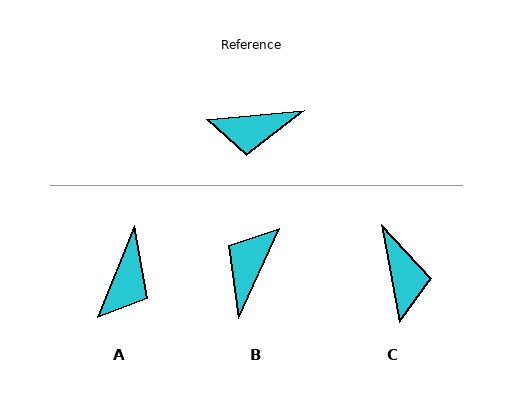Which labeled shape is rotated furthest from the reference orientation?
B, about 120 degrees away.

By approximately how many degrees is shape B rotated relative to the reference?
Approximately 120 degrees clockwise.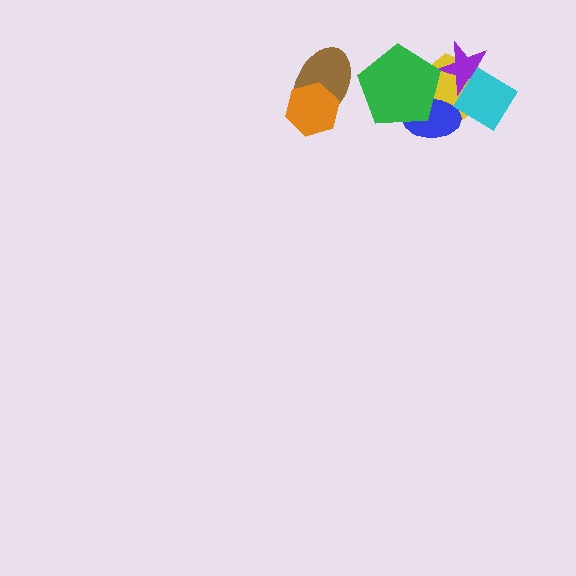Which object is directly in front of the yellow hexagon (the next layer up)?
The blue ellipse is directly in front of the yellow hexagon.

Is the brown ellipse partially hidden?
Yes, it is partially covered by another shape.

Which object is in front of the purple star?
The cyan diamond is in front of the purple star.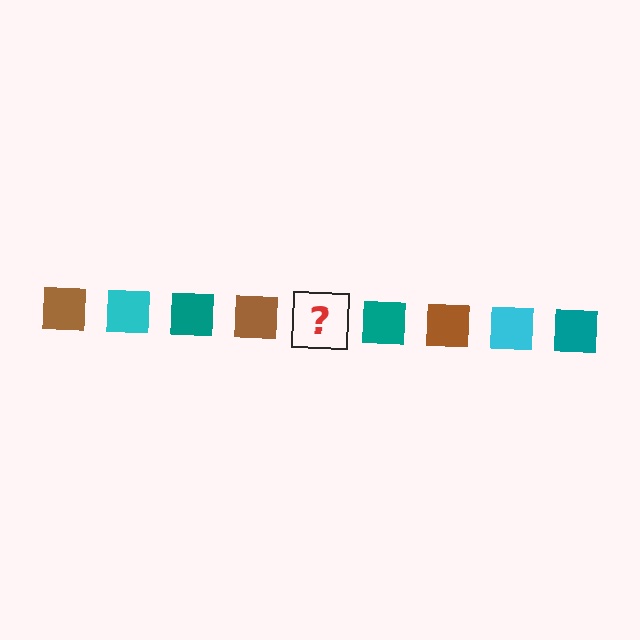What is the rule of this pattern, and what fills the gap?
The rule is that the pattern cycles through brown, cyan, teal squares. The gap should be filled with a cyan square.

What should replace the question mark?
The question mark should be replaced with a cyan square.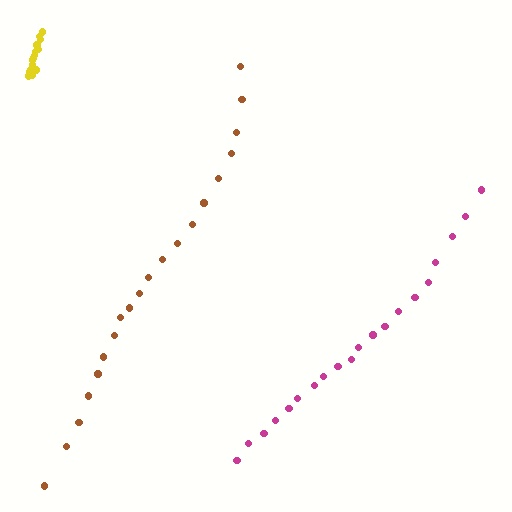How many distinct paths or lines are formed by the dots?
There are 3 distinct paths.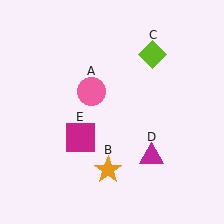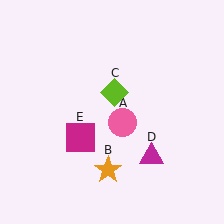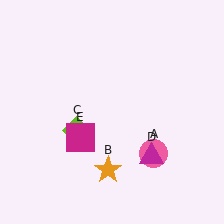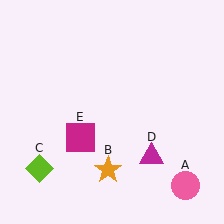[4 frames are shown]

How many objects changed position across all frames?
2 objects changed position: pink circle (object A), lime diamond (object C).